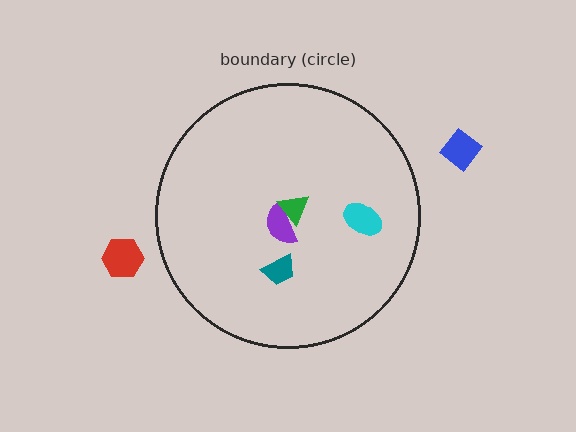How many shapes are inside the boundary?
4 inside, 2 outside.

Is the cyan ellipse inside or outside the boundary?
Inside.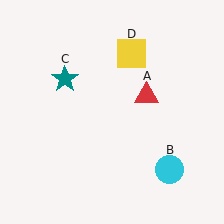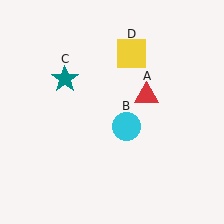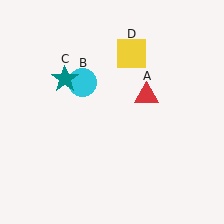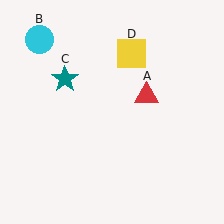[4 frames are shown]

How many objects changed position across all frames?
1 object changed position: cyan circle (object B).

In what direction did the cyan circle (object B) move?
The cyan circle (object B) moved up and to the left.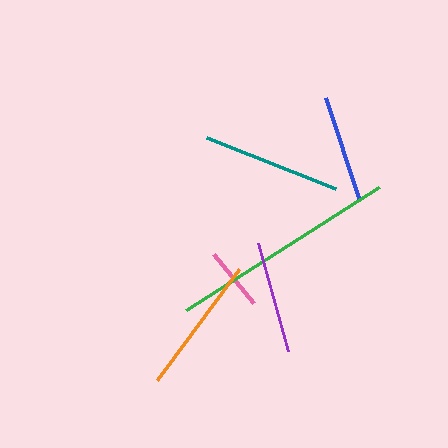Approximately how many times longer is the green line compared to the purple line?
The green line is approximately 2.0 times the length of the purple line.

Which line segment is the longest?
The green line is the longest at approximately 229 pixels.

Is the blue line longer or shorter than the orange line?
The orange line is longer than the blue line.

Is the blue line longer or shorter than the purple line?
The purple line is longer than the blue line.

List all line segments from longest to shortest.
From longest to shortest: green, teal, orange, purple, blue, pink.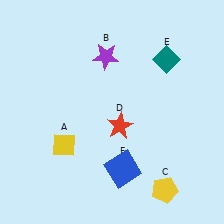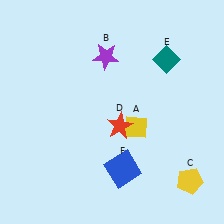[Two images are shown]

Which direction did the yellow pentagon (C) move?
The yellow pentagon (C) moved right.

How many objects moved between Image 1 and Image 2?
2 objects moved between the two images.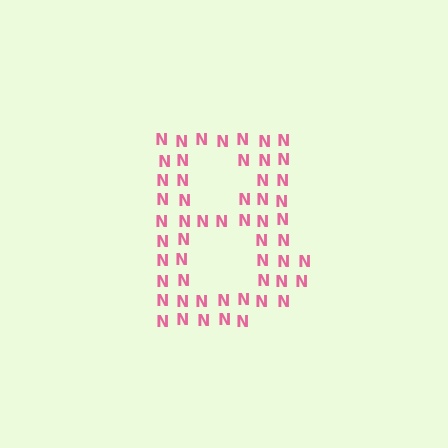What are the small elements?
The small elements are letter N's.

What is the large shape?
The large shape is the letter B.